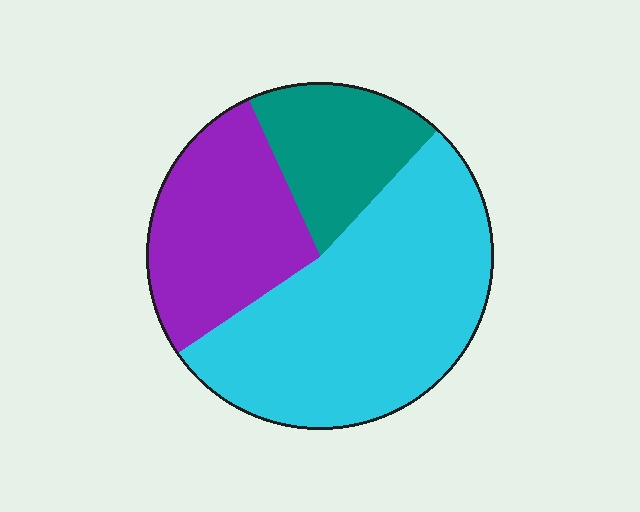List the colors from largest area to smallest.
From largest to smallest: cyan, purple, teal.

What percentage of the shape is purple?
Purple covers about 30% of the shape.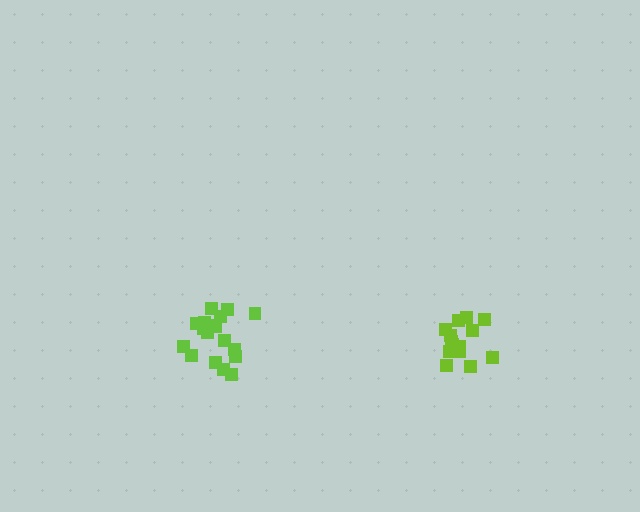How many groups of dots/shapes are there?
There are 2 groups.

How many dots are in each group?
Group 1: 18 dots, Group 2: 14 dots (32 total).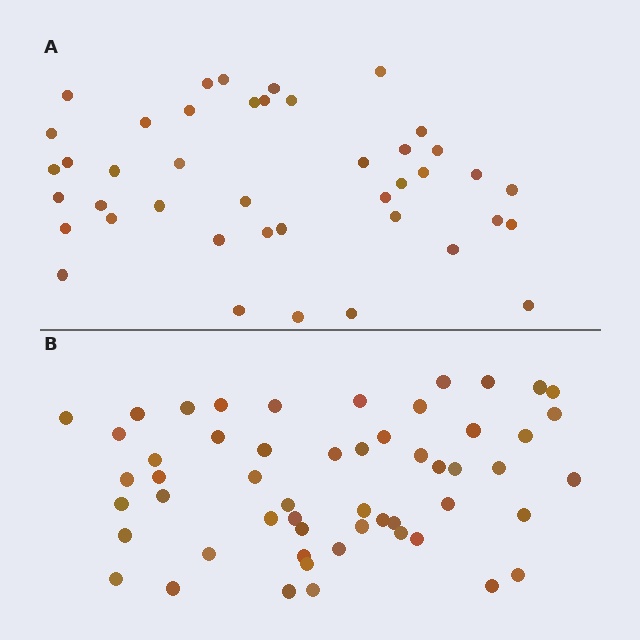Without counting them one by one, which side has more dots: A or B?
Region B (the bottom region) has more dots.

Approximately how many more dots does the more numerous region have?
Region B has roughly 12 or so more dots than region A.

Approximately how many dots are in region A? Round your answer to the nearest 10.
About 40 dots. (The exact count is 42, which rounds to 40.)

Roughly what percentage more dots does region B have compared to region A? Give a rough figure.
About 30% more.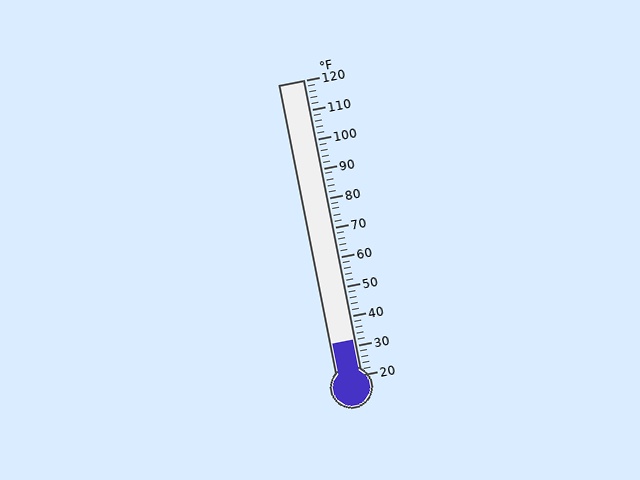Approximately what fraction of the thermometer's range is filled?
The thermometer is filled to approximately 10% of its range.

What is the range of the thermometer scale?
The thermometer scale ranges from 20°F to 120°F.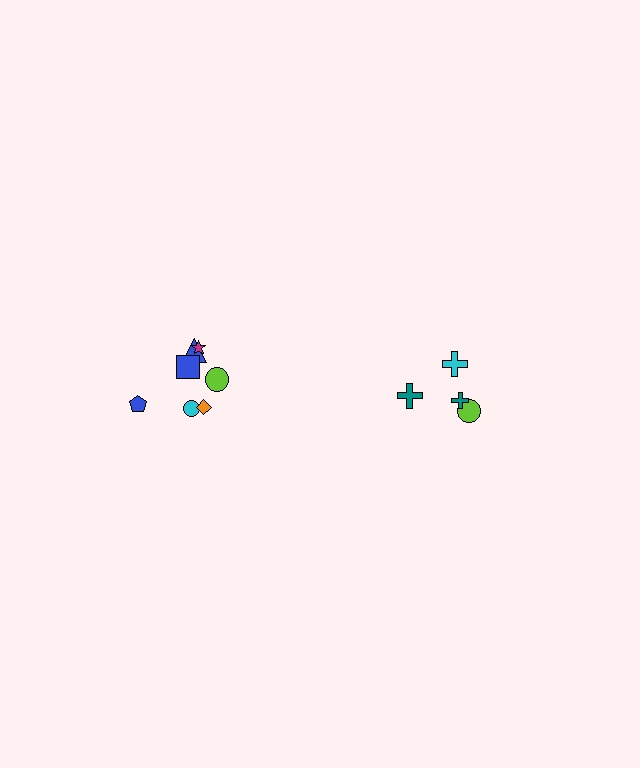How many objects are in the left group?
There are 7 objects.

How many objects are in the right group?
There are 4 objects.